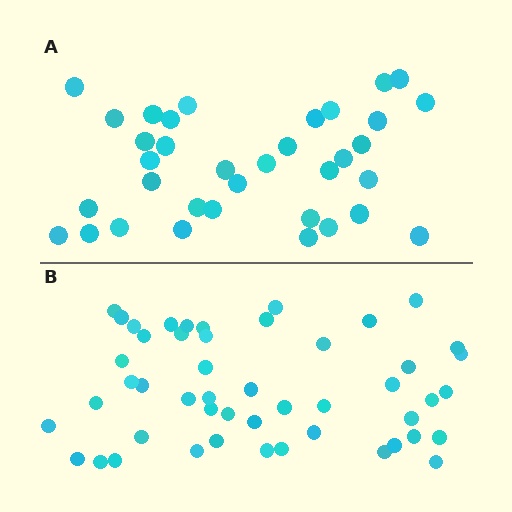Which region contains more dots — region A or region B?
Region B (the bottom region) has more dots.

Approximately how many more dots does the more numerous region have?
Region B has approximately 15 more dots than region A.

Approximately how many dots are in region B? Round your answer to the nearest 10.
About 50 dots. (The exact count is 49, which rounds to 50.)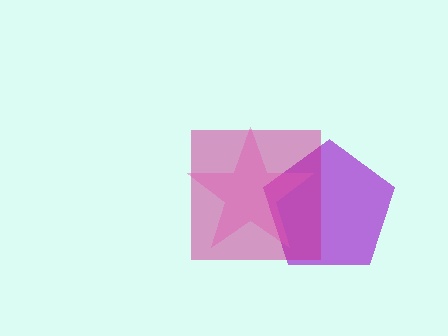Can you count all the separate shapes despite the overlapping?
Yes, there are 3 separate shapes.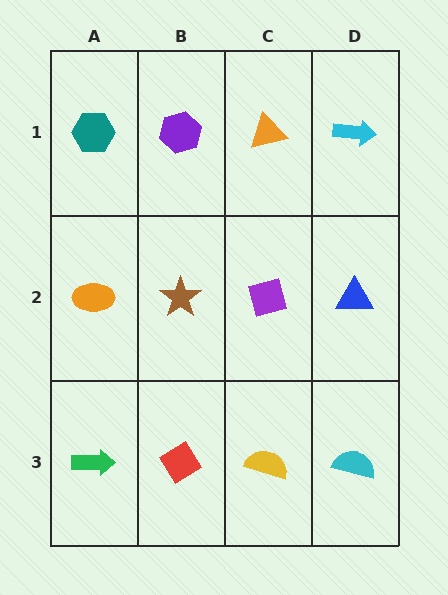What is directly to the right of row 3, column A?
A red diamond.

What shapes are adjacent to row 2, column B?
A purple hexagon (row 1, column B), a red diamond (row 3, column B), an orange ellipse (row 2, column A), a purple diamond (row 2, column C).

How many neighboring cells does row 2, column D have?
3.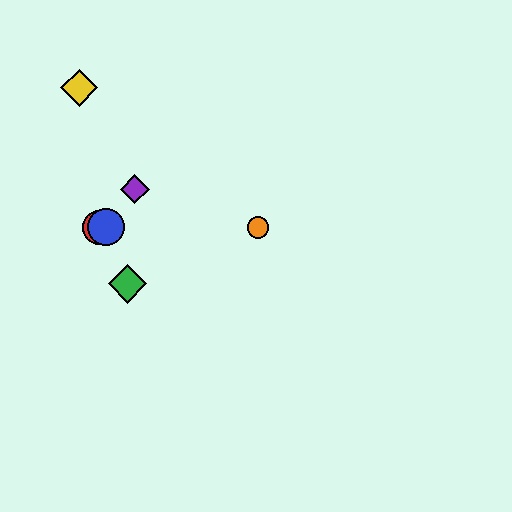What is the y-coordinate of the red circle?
The red circle is at y≈227.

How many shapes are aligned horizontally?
3 shapes (the red circle, the blue circle, the orange circle) are aligned horizontally.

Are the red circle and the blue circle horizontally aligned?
Yes, both are at y≈227.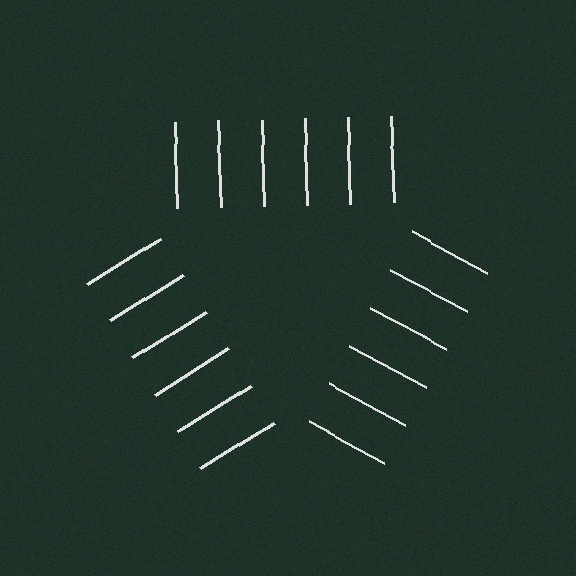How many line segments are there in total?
18 — 6 along each of the 3 edges.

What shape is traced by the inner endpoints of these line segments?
An illusory triangle — the line segments terminate on its edges but no continuous stroke is drawn.